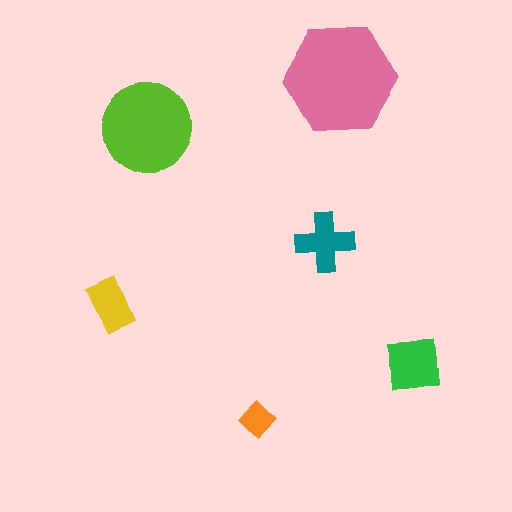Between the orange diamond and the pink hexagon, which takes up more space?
The pink hexagon.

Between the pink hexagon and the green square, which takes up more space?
The pink hexagon.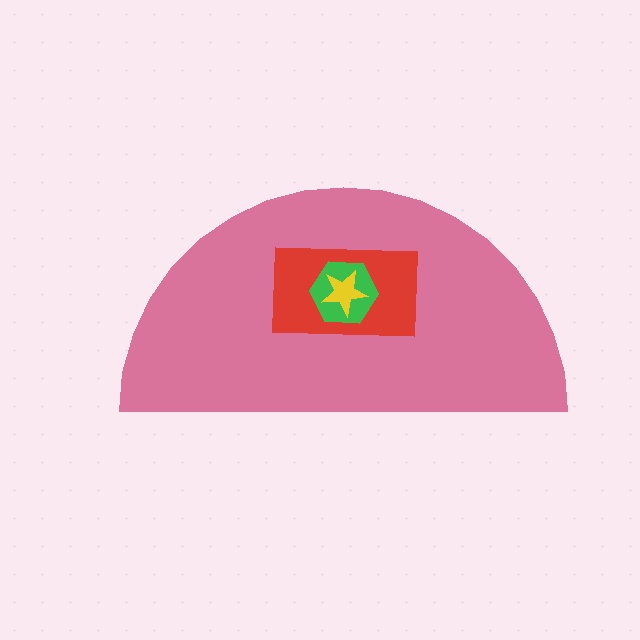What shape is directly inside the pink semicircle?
The red rectangle.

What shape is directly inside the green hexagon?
The yellow star.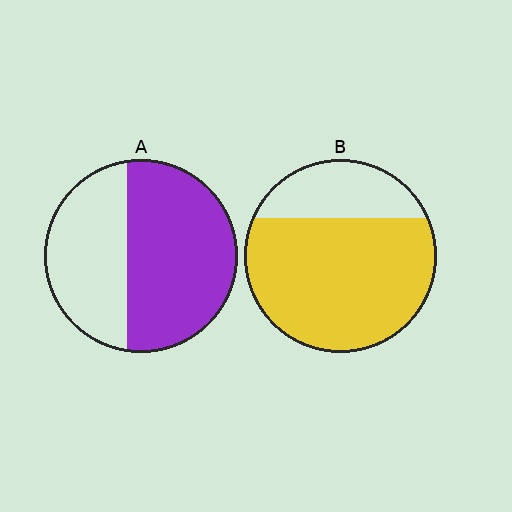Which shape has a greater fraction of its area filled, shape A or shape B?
Shape B.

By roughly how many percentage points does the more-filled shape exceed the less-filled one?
By roughly 15 percentage points (B over A).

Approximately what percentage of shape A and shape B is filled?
A is approximately 60% and B is approximately 75%.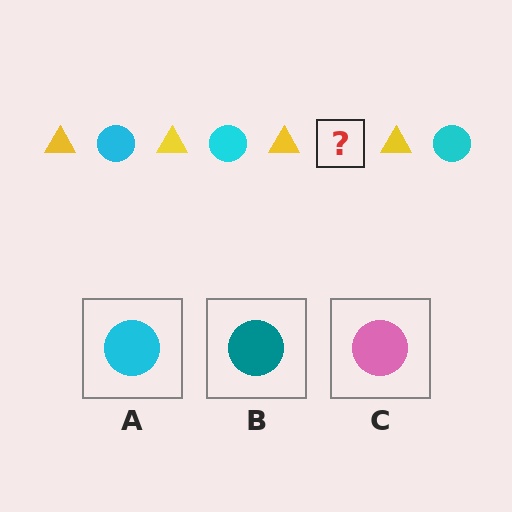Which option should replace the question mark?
Option A.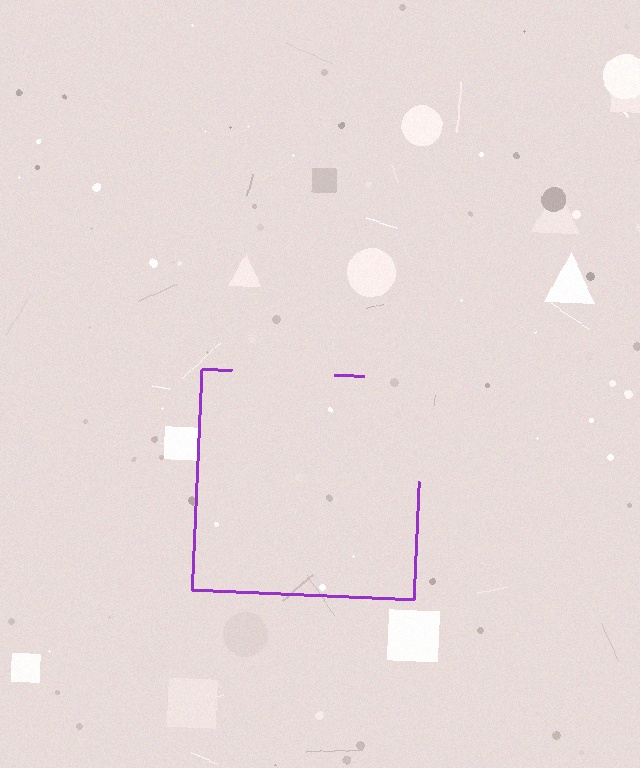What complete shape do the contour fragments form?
The contour fragments form a square.